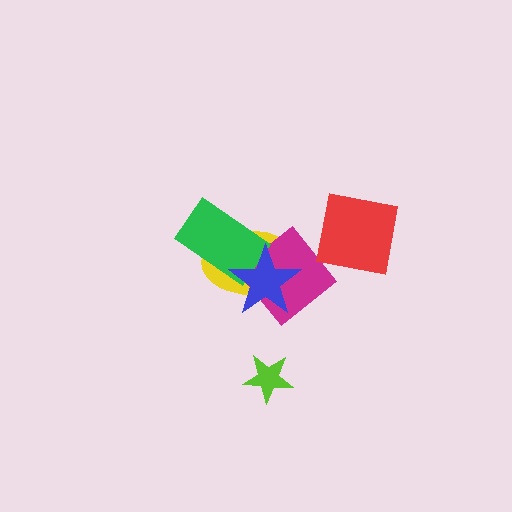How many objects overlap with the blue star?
3 objects overlap with the blue star.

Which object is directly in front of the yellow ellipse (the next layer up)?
The magenta diamond is directly in front of the yellow ellipse.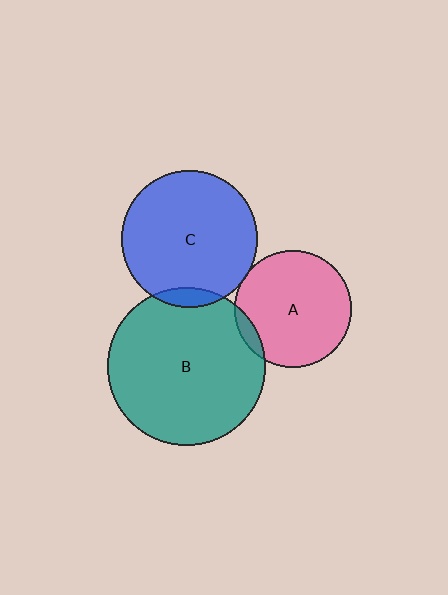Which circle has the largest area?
Circle B (teal).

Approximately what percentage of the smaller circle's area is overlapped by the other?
Approximately 5%.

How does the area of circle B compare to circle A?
Approximately 1.8 times.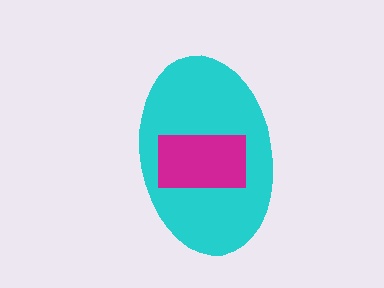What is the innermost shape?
The magenta rectangle.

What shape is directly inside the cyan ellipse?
The magenta rectangle.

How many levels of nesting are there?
2.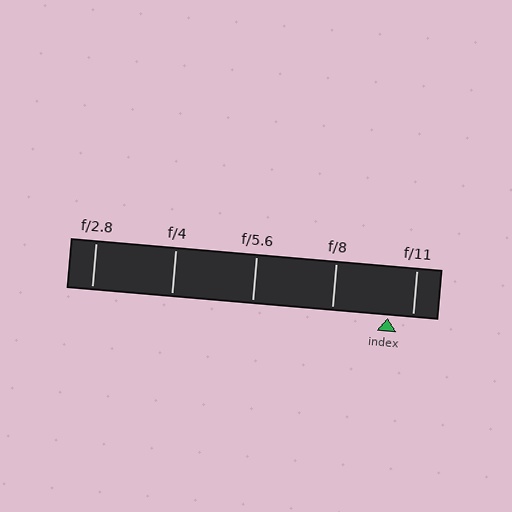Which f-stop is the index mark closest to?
The index mark is closest to f/11.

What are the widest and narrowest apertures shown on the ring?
The widest aperture shown is f/2.8 and the narrowest is f/11.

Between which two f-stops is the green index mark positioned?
The index mark is between f/8 and f/11.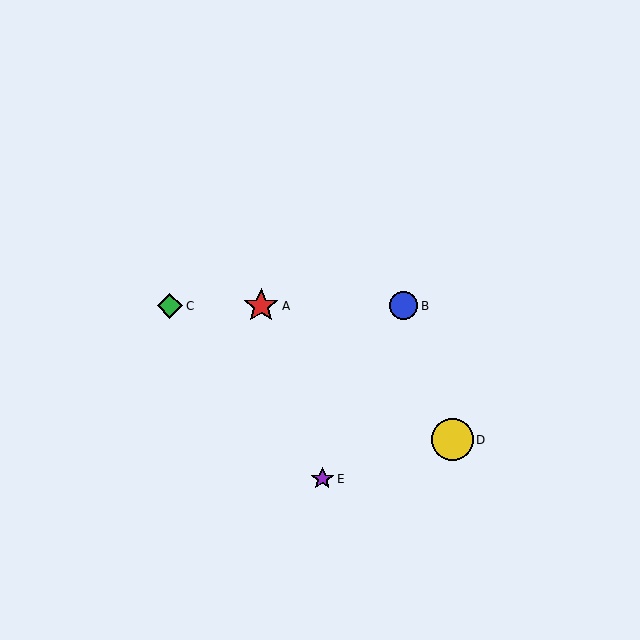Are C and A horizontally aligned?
Yes, both are at y≈306.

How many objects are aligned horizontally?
3 objects (A, B, C) are aligned horizontally.